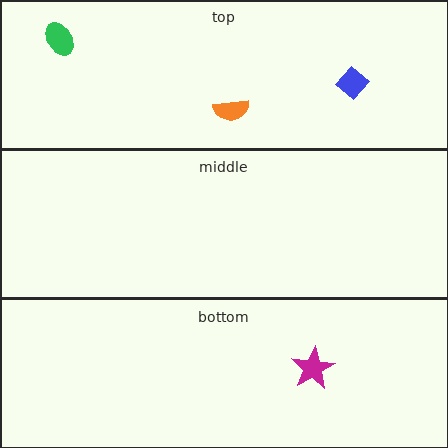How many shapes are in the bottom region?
1.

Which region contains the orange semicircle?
The top region.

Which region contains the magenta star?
The bottom region.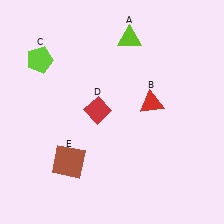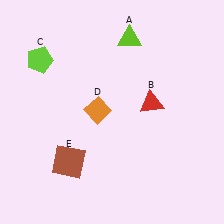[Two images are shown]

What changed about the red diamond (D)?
In Image 1, D is red. In Image 2, it changed to orange.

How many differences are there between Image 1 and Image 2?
There is 1 difference between the two images.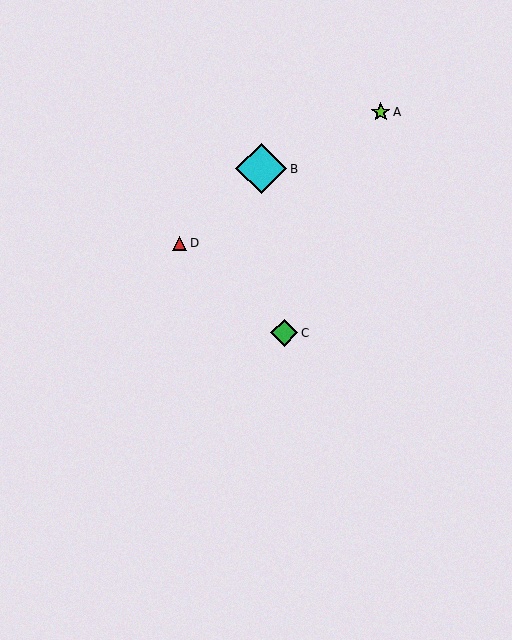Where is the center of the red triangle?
The center of the red triangle is at (180, 243).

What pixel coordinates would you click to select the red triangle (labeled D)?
Click at (180, 243) to select the red triangle D.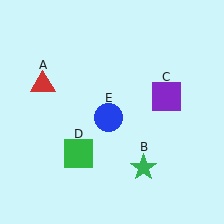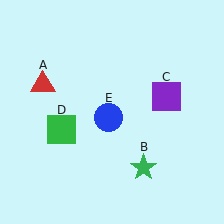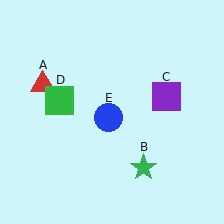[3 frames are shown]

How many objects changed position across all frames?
1 object changed position: green square (object D).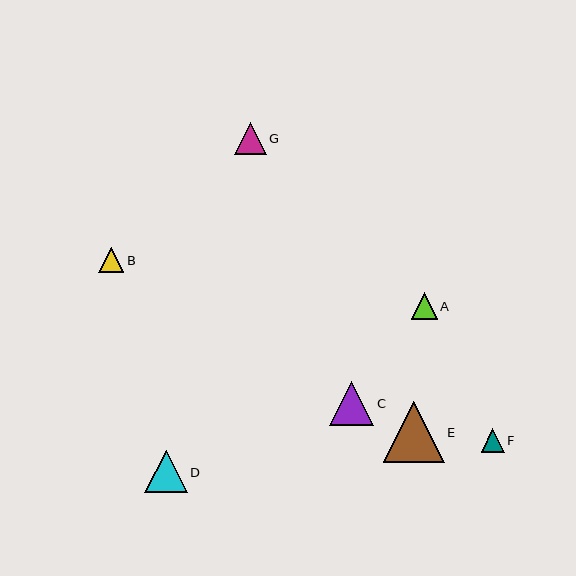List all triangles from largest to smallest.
From largest to smallest: E, C, D, G, A, B, F.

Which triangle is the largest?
Triangle E is the largest with a size of approximately 61 pixels.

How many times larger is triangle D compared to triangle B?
Triangle D is approximately 1.7 times the size of triangle B.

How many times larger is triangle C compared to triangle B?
Triangle C is approximately 1.8 times the size of triangle B.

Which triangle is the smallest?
Triangle F is the smallest with a size of approximately 23 pixels.